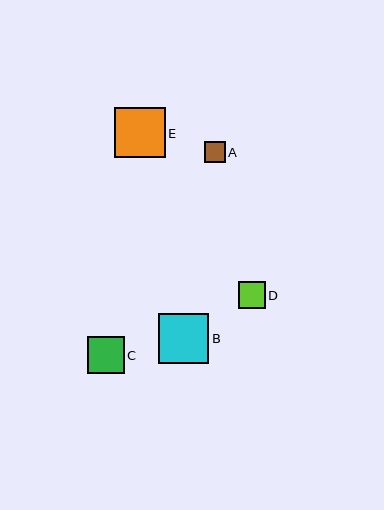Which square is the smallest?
Square A is the smallest with a size of approximately 21 pixels.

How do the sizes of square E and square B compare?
Square E and square B are approximately the same size.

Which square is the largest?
Square E is the largest with a size of approximately 51 pixels.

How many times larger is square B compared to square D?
Square B is approximately 1.9 times the size of square D.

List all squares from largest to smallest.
From largest to smallest: E, B, C, D, A.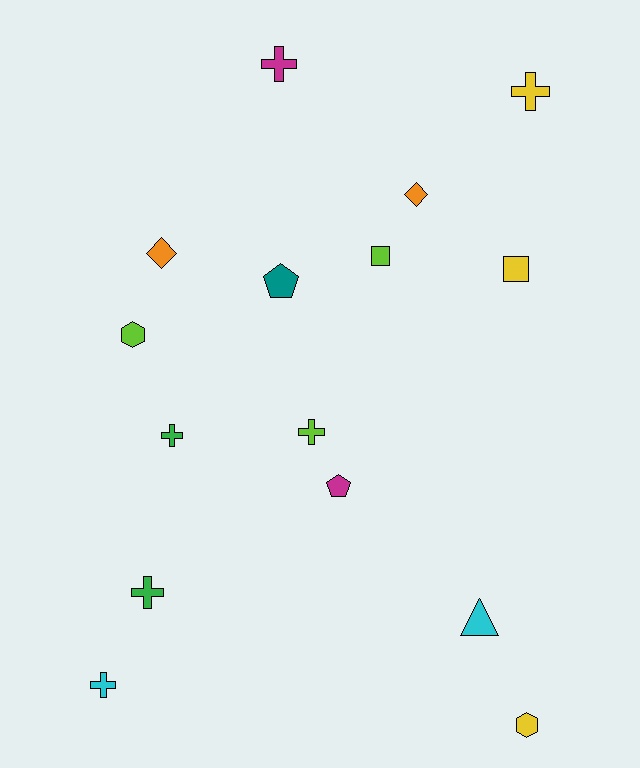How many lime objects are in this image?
There are 3 lime objects.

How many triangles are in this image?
There is 1 triangle.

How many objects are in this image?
There are 15 objects.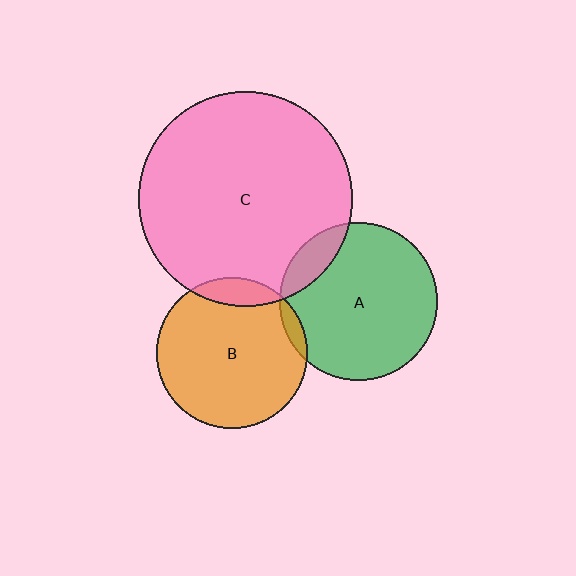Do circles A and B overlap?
Yes.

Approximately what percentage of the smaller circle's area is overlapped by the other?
Approximately 5%.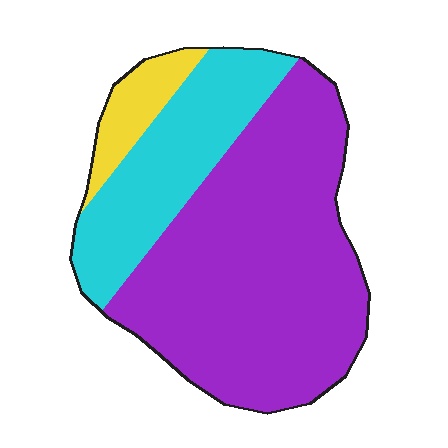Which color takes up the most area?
Purple, at roughly 65%.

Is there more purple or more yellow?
Purple.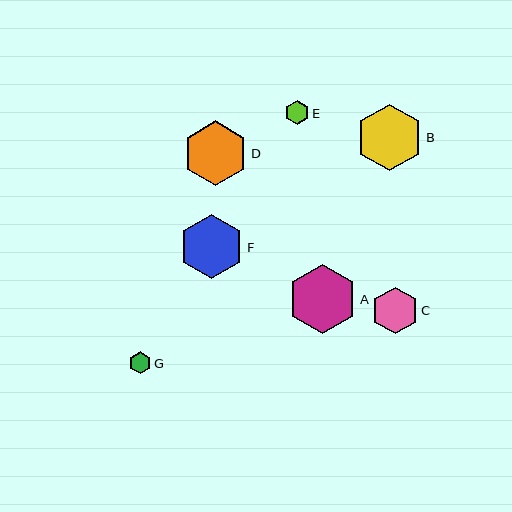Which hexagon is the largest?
Hexagon A is the largest with a size of approximately 69 pixels.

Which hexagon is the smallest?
Hexagon G is the smallest with a size of approximately 22 pixels.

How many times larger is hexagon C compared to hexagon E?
Hexagon C is approximately 2.0 times the size of hexagon E.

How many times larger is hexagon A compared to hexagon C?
Hexagon A is approximately 1.5 times the size of hexagon C.